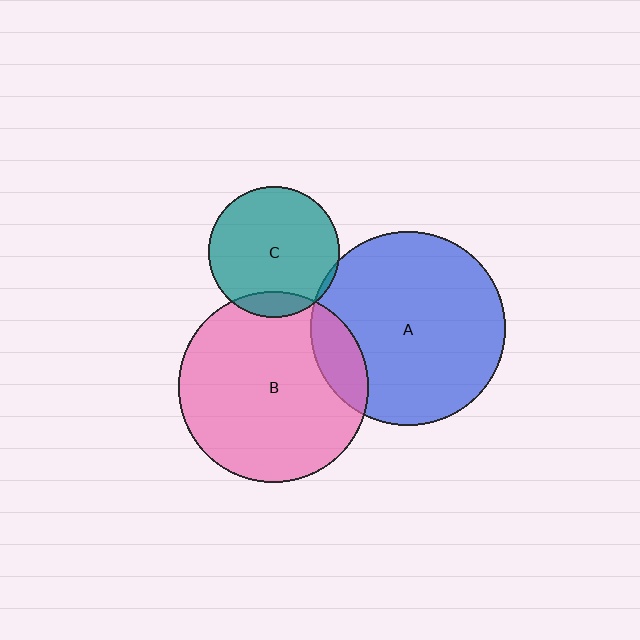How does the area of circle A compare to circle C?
Approximately 2.2 times.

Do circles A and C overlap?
Yes.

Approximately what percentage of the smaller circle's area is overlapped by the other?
Approximately 5%.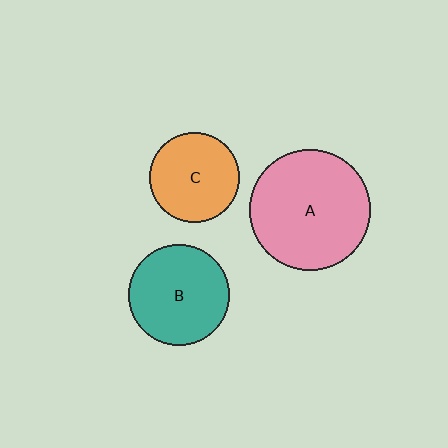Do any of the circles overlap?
No, none of the circles overlap.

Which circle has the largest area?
Circle A (pink).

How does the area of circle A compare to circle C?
Approximately 1.8 times.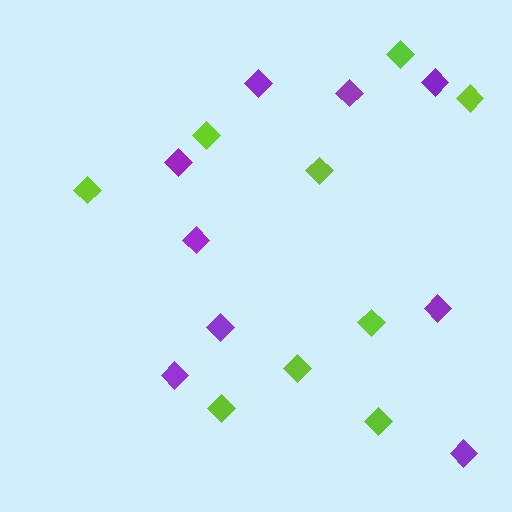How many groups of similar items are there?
There are 2 groups: one group of purple diamonds (9) and one group of lime diamonds (9).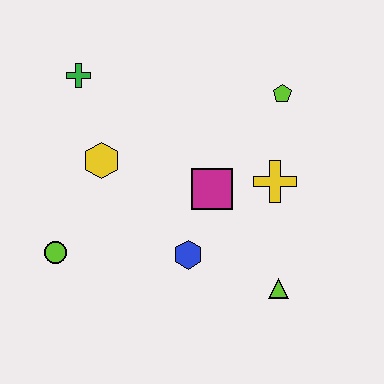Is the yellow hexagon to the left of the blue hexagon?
Yes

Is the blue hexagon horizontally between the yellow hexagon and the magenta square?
Yes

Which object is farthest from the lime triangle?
The green cross is farthest from the lime triangle.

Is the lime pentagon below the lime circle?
No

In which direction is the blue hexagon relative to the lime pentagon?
The blue hexagon is below the lime pentagon.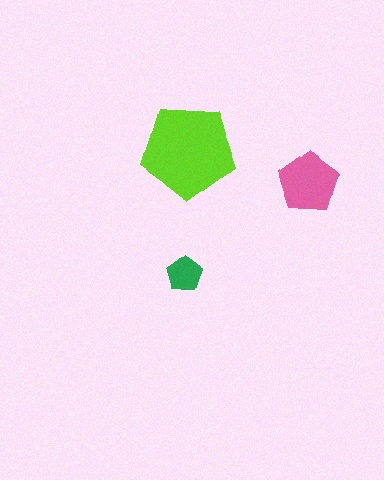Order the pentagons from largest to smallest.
the lime one, the pink one, the green one.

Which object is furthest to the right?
The pink pentagon is rightmost.